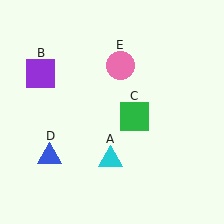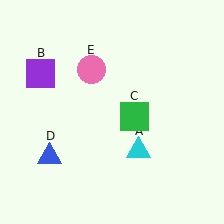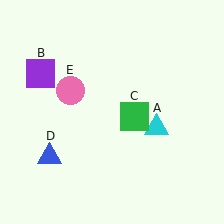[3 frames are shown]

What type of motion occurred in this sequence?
The cyan triangle (object A), pink circle (object E) rotated counterclockwise around the center of the scene.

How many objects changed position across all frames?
2 objects changed position: cyan triangle (object A), pink circle (object E).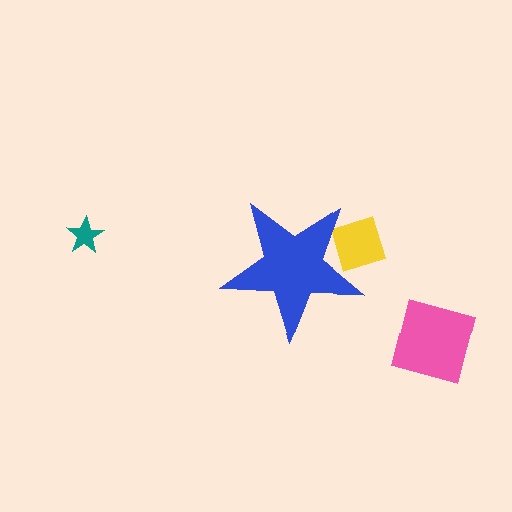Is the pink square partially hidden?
No, the pink square is fully visible.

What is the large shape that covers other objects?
A blue star.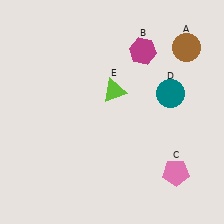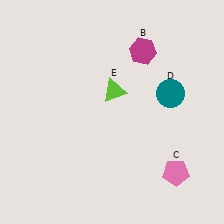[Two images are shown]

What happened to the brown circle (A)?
The brown circle (A) was removed in Image 2. It was in the top-right area of Image 1.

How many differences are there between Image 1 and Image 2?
There is 1 difference between the two images.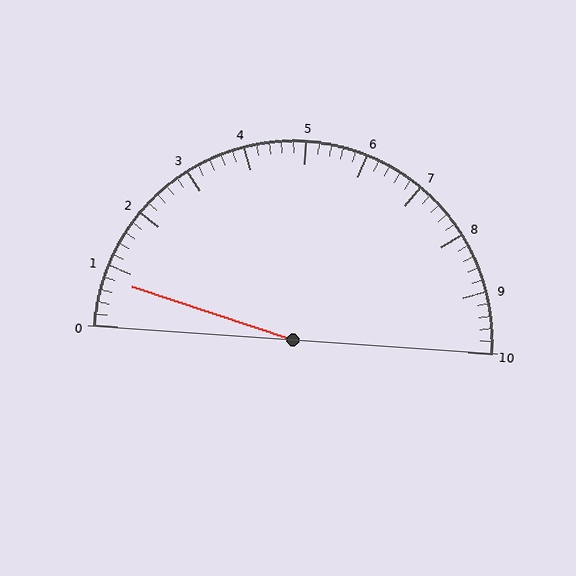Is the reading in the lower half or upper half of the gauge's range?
The reading is in the lower half of the range (0 to 10).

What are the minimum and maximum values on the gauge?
The gauge ranges from 0 to 10.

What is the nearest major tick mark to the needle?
The nearest major tick mark is 1.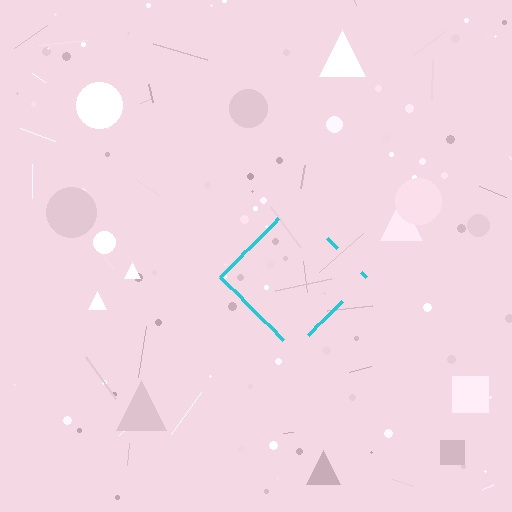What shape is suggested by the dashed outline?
The dashed outline suggests a diamond.